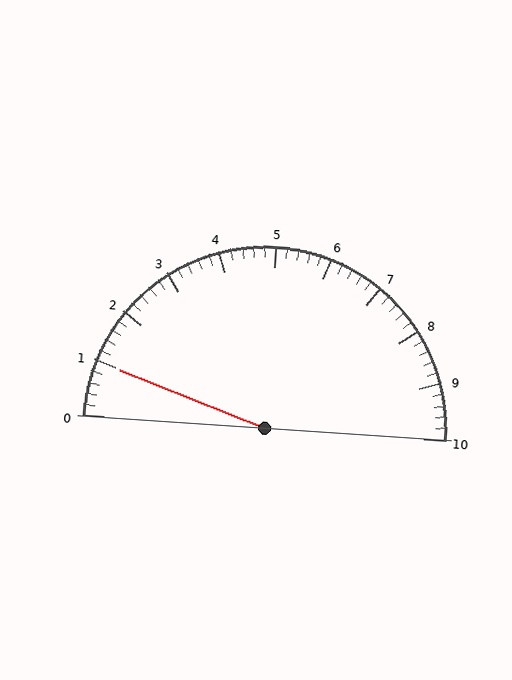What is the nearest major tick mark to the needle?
The nearest major tick mark is 1.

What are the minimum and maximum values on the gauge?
The gauge ranges from 0 to 10.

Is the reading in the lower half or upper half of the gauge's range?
The reading is in the lower half of the range (0 to 10).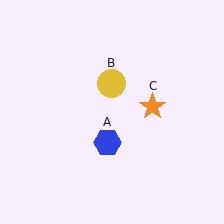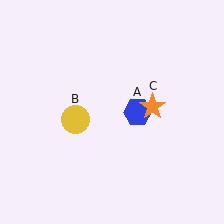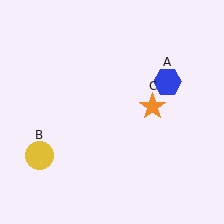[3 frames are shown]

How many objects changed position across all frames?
2 objects changed position: blue hexagon (object A), yellow circle (object B).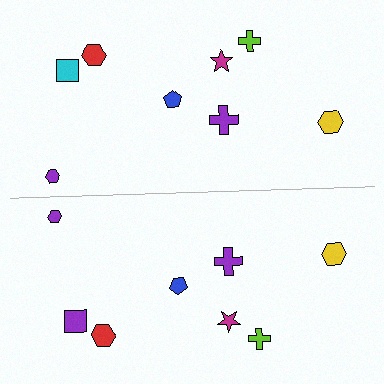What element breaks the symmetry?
The purple square on the bottom side breaks the symmetry — its mirror counterpart is cyan.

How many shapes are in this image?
There are 16 shapes in this image.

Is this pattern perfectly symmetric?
No, the pattern is not perfectly symmetric. The purple square on the bottom side breaks the symmetry — its mirror counterpart is cyan.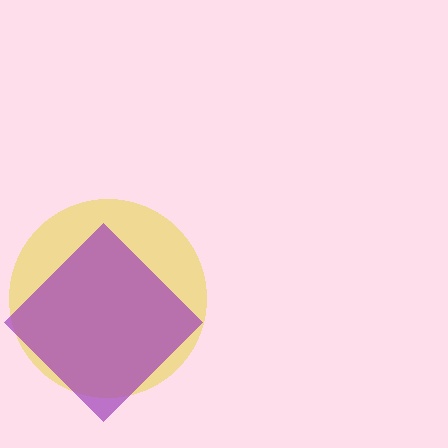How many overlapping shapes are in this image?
There are 2 overlapping shapes in the image.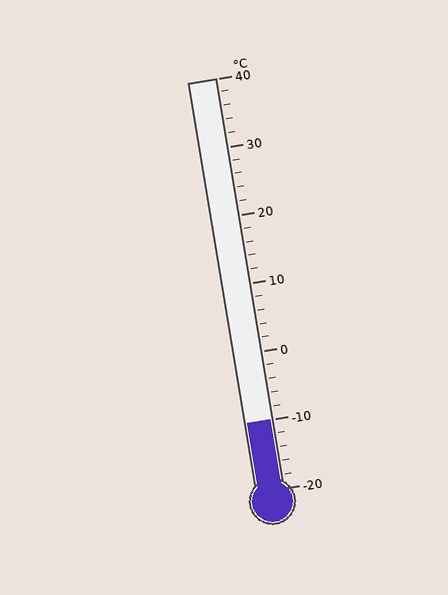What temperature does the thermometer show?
The thermometer shows approximately -10°C.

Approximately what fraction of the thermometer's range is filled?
The thermometer is filled to approximately 15% of its range.